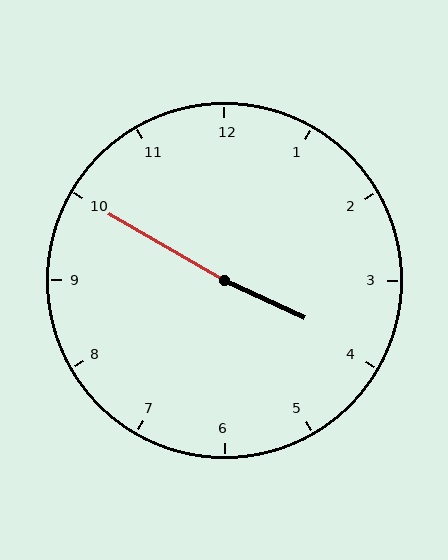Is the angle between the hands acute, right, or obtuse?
It is obtuse.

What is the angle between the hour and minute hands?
Approximately 175 degrees.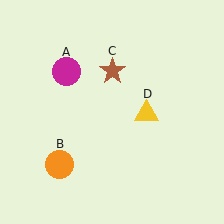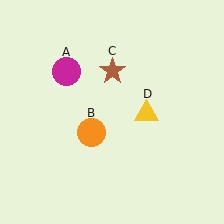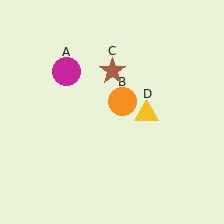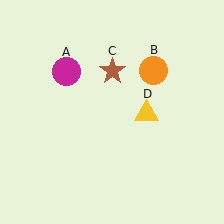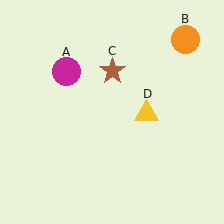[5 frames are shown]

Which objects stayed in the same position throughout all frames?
Magenta circle (object A) and brown star (object C) and yellow triangle (object D) remained stationary.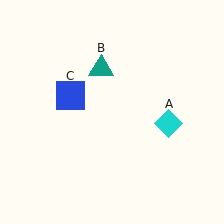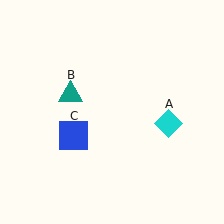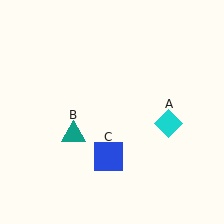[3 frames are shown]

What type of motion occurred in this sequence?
The teal triangle (object B), blue square (object C) rotated counterclockwise around the center of the scene.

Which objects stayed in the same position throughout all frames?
Cyan diamond (object A) remained stationary.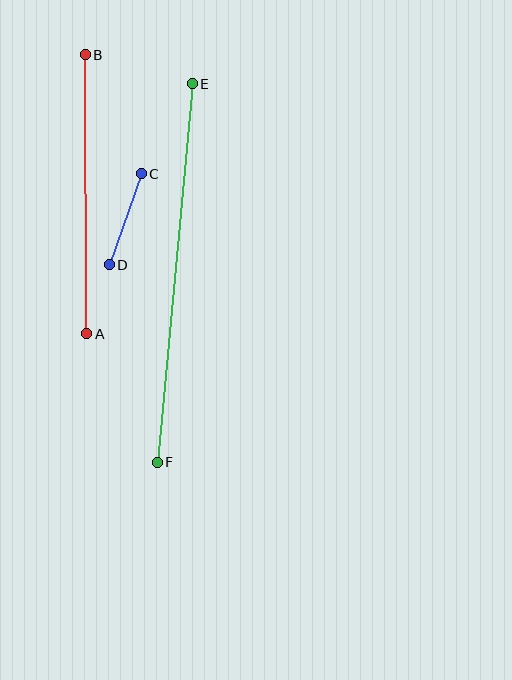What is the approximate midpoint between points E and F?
The midpoint is at approximately (175, 273) pixels.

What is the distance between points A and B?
The distance is approximately 279 pixels.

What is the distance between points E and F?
The distance is approximately 380 pixels.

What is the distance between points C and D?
The distance is approximately 96 pixels.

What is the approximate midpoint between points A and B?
The midpoint is at approximately (86, 194) pixels.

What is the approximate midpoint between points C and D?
The midpoint is at approximately (125, 219) pixels.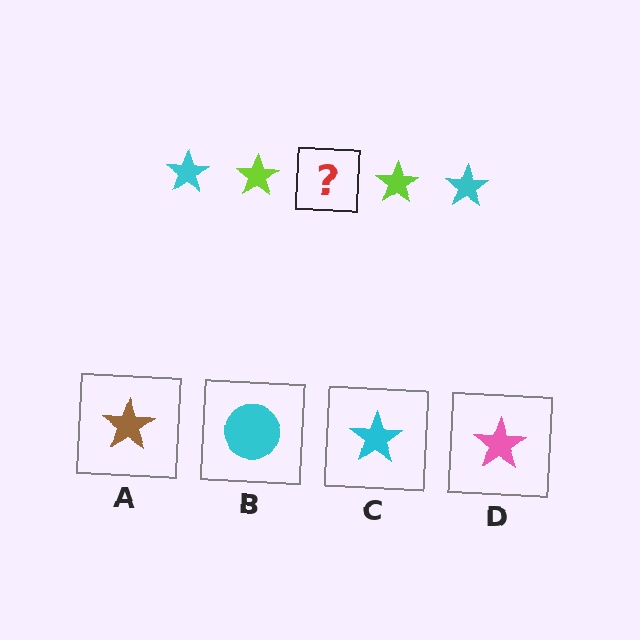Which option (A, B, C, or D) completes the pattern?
C.